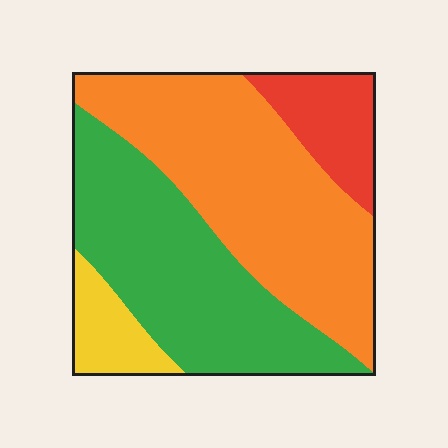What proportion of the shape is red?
Red covers about 10% of the shape.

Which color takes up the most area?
Orange, at roughly 45%.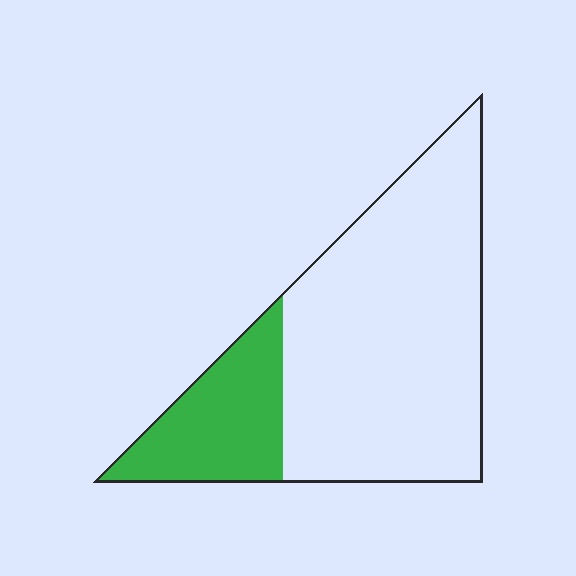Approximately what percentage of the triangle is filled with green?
Approximately 25%.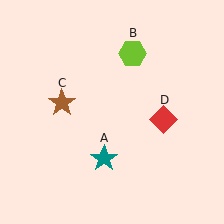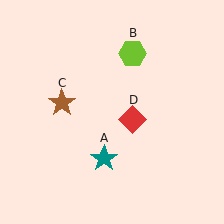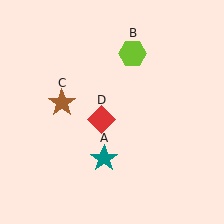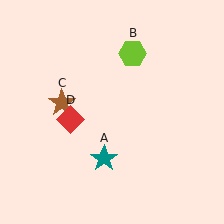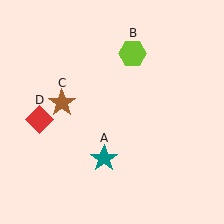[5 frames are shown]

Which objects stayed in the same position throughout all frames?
Teal star (object A) and lime hexagon (object B) and brown star (object C) remained stationary.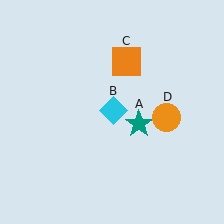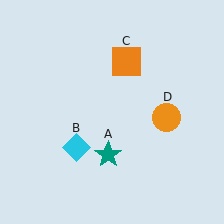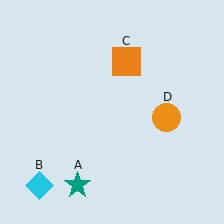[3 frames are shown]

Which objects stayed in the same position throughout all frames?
Orange square (object C) and orange circle (object D) remained stationary.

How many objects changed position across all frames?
2 objects changed position: teal star (object A), cyan diamond (object B).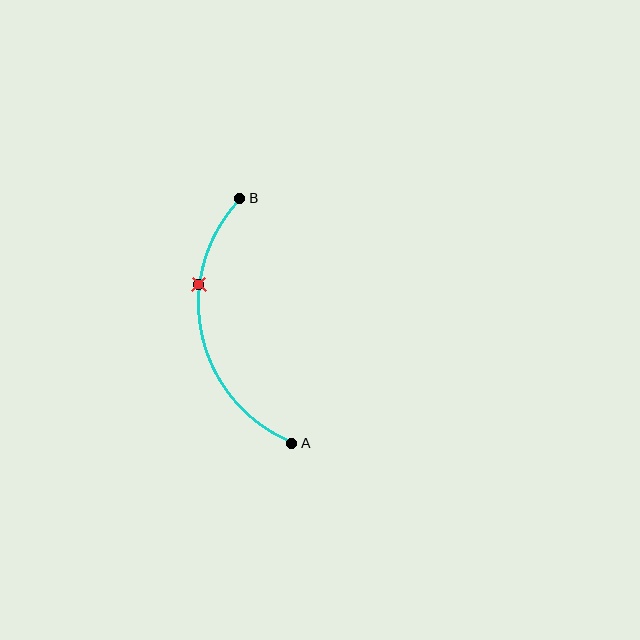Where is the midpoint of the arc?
The arc midpoint is the point on the curve farthest from the straight line joining A and B. It sits to the left of that line.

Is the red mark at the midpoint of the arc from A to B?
No. The red mark lies on the arc but is closer to endpoint B. The arc midpoint would be at the point on the curve equidistant along the arc from both A and B.